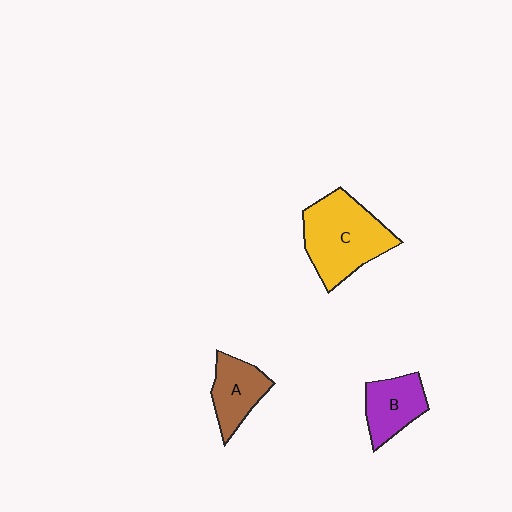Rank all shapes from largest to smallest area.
From largest to smallest: C (yellow), B (purple), A (brown).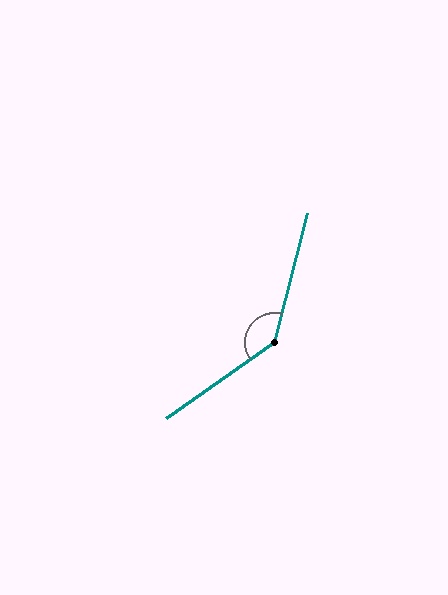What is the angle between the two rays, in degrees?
Approximately 139 degrees.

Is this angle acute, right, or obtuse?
It is obtuse.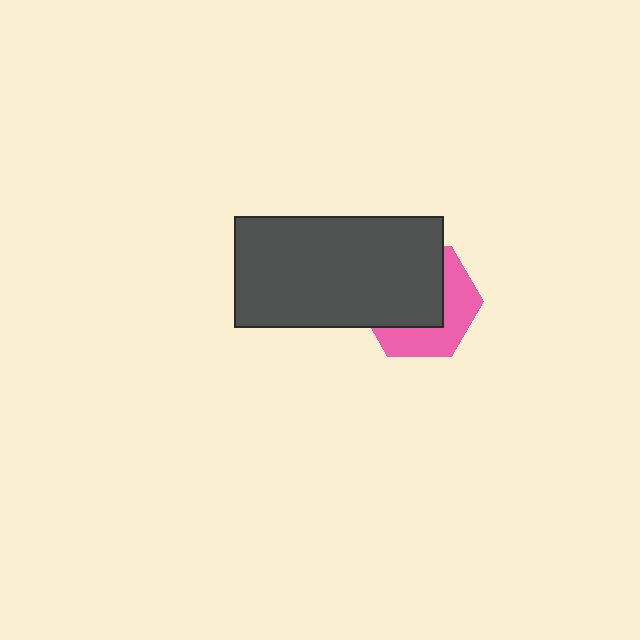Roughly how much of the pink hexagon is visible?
A small part of it is visible (roughly 43%).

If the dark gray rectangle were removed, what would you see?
You would see the complete pink hexagon.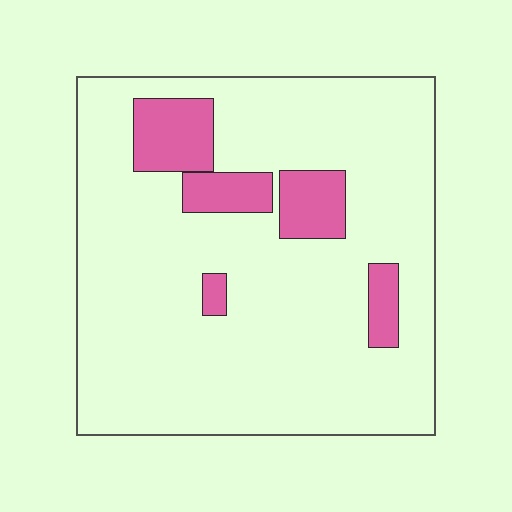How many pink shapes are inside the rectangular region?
5.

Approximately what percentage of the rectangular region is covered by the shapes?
Approximately 15%.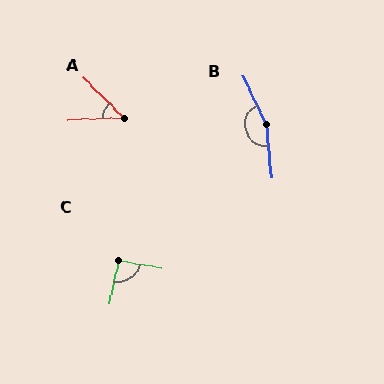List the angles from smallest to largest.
A (47°), C (92°), B (160°).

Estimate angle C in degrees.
Approximately 92 degrees.